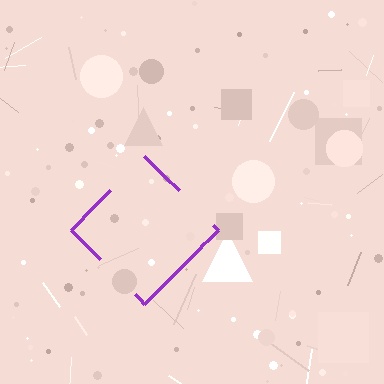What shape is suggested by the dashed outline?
The dashed outline suggests a diamond.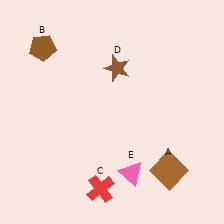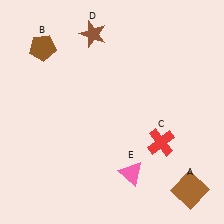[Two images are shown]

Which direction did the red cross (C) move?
The red cross (C) moved right.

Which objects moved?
The objects that moved are: the brown square (A), the red cross (C), the brown star (D).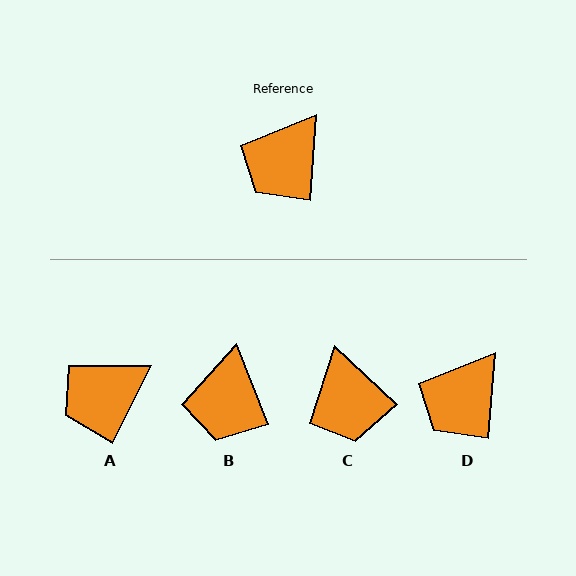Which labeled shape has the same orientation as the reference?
D.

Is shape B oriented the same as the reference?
No, it is off by about 26 degrees.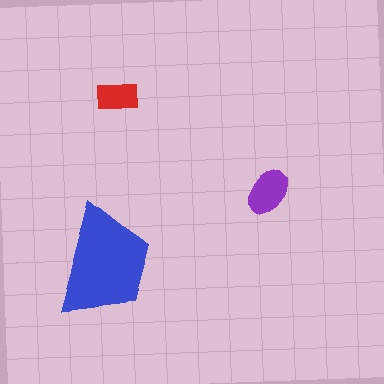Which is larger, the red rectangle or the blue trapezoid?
The blue trapezoid.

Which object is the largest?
The blue trapezoid.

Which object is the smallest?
The red rectangle.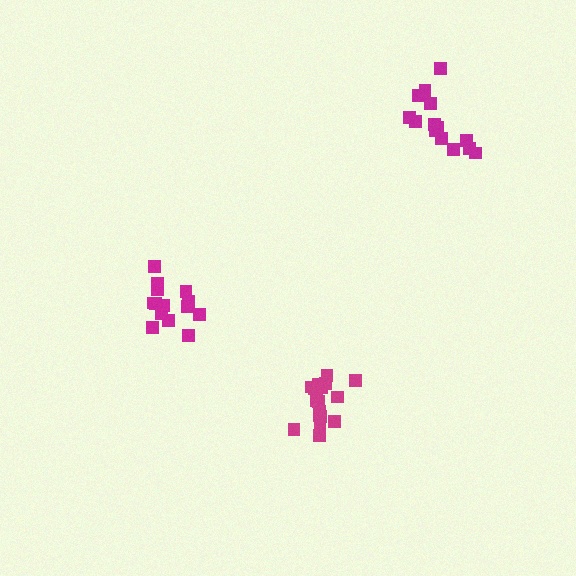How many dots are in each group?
Group 1: 14 dots, Group 2: 14 dots, Group 3: 17 dots (45 total).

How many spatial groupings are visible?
There are 3 spatial groupings.